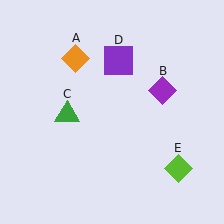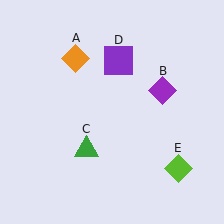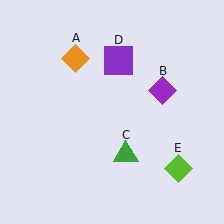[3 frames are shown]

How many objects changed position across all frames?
1 object changed position: green triangle (object C).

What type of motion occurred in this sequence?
The green triangle (object C) rotated counterclockwise around the center of the scene.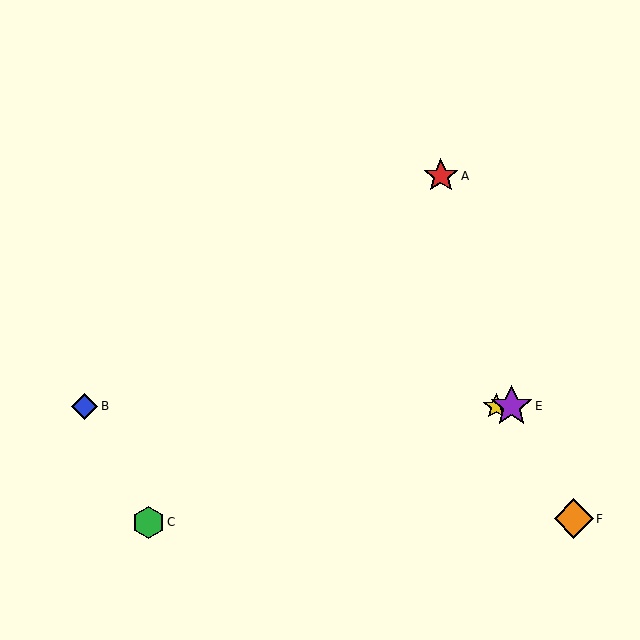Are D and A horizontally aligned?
No, D is at y≈406 and A is at y≈176.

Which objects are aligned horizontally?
Objects B, D, E are aligned horizontally.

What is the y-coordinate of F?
Object F is at y≈519.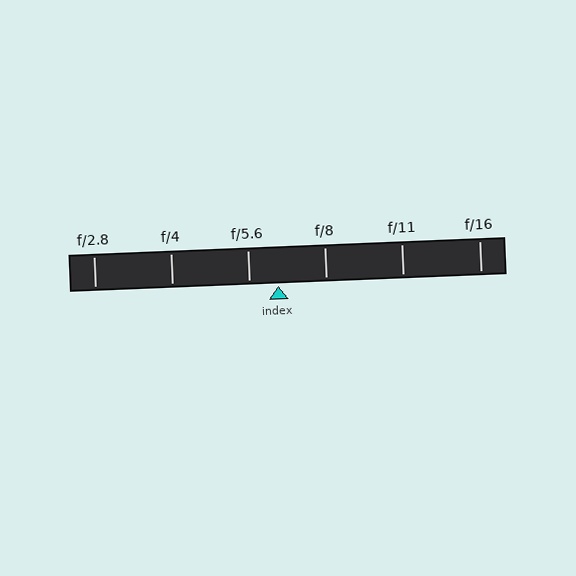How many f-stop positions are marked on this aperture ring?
There are 6 f-stop positions marked.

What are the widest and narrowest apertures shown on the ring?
The widest aperture shown is f/2.8 and the narrowest is f/16.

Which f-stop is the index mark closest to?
The index mark is closest to f/5.6.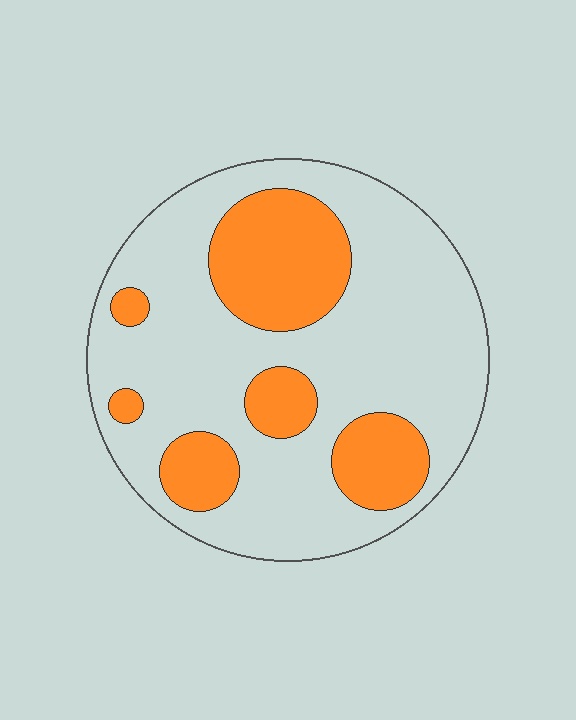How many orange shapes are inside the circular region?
6.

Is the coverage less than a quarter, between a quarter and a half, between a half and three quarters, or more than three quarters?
Between a quarter and a half.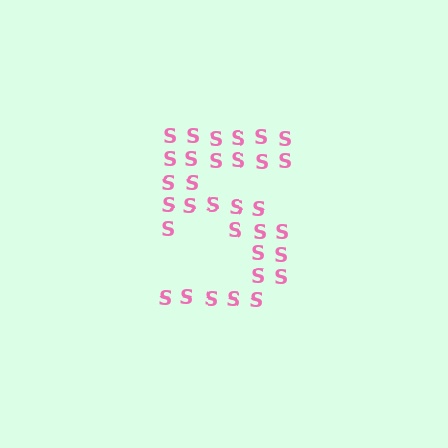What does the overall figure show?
The overall figure shows the digit 5.